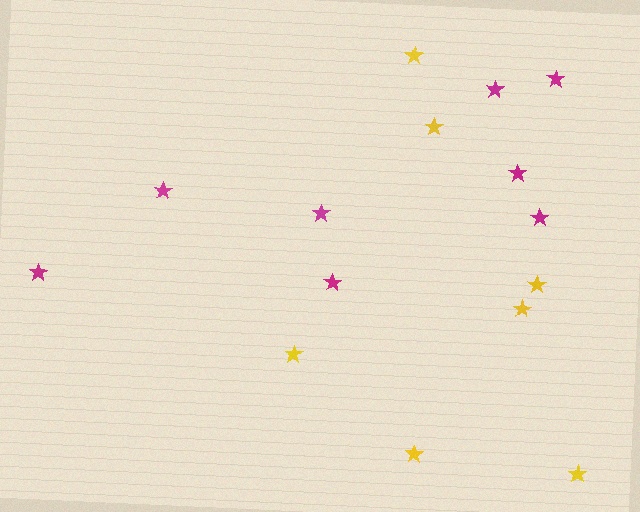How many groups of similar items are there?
There are 2 groups: one group of magenta stars (8) and one group of yellow stars (7).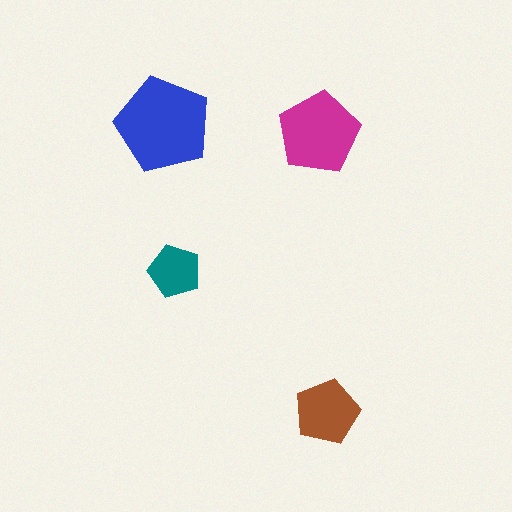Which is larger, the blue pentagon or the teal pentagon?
The blue one.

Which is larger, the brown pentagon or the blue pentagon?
The blue one.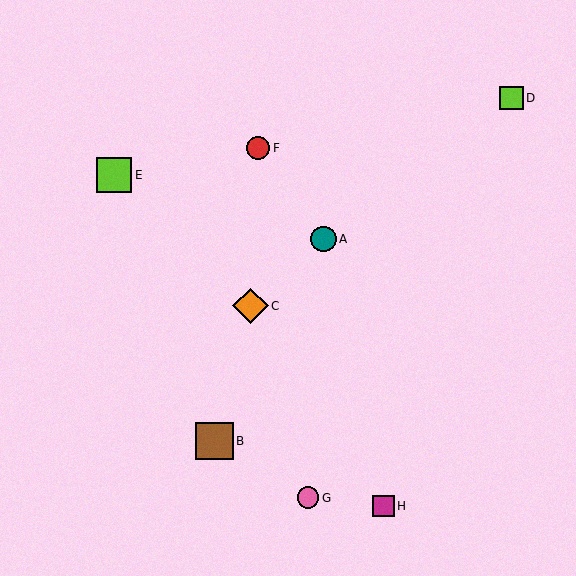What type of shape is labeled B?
Shape B is a brown square.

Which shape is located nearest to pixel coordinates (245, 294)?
The orange diamond (labeled C) at (250, 306) is nearest to that location.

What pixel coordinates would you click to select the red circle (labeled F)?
Click at (258, 148) to select the red circle F.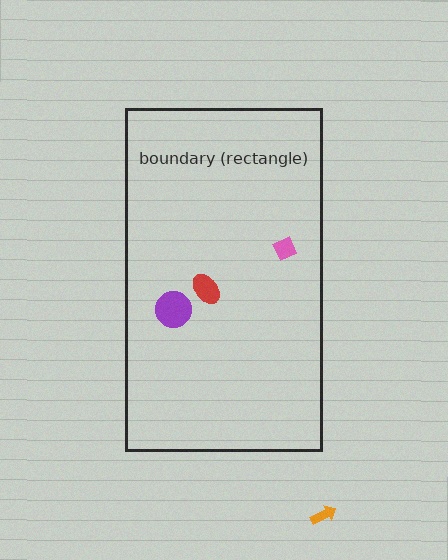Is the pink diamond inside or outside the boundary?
Inside.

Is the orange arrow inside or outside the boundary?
Outside.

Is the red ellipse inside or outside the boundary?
Inside.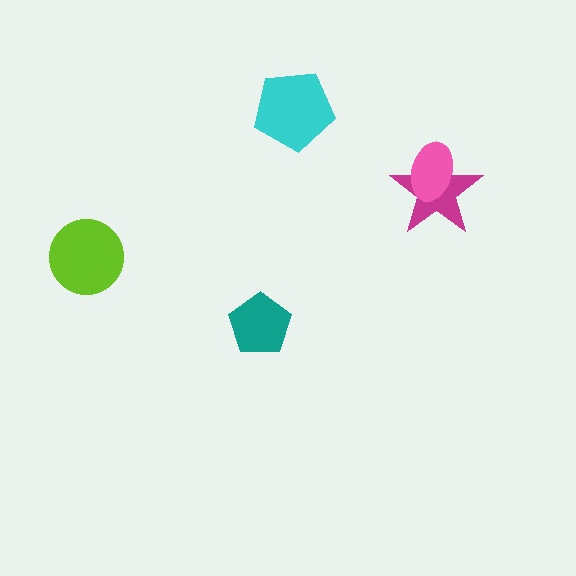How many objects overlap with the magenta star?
1 object overlaps with the magenta star.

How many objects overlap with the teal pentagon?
0 objects overlap with the teal pentagon.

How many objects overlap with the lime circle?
0 objects overlap with the lime circle.